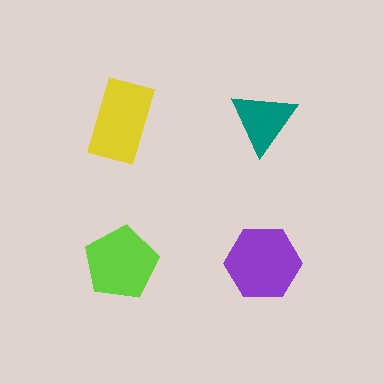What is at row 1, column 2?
A teal triangle.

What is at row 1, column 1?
A yellow rectangle.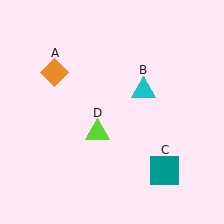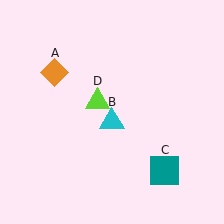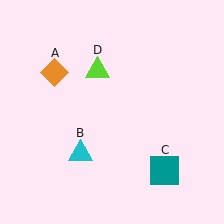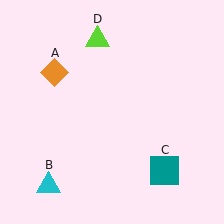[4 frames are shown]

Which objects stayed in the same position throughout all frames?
Orange diamond (object A) and teal square (object C) remained stationary.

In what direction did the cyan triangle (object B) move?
The cyan triangle (object B) moved down and to the left.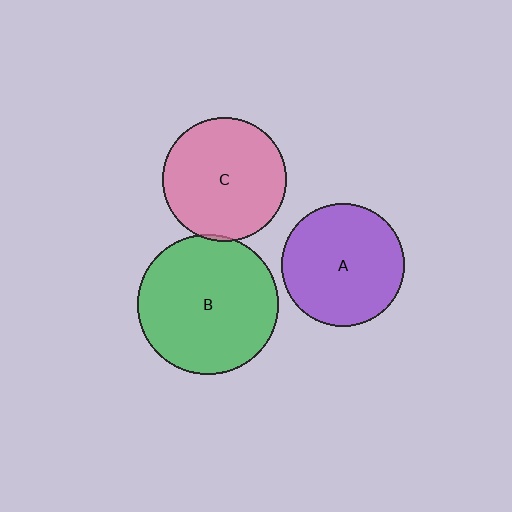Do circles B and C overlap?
Yes.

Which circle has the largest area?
Circle B (green).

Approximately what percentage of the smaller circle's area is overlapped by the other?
Approximately 5%.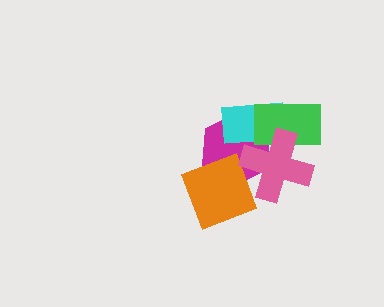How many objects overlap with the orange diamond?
2 objects overlap with the orange diamond.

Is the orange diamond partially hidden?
Yes, it is partially covered by another shape.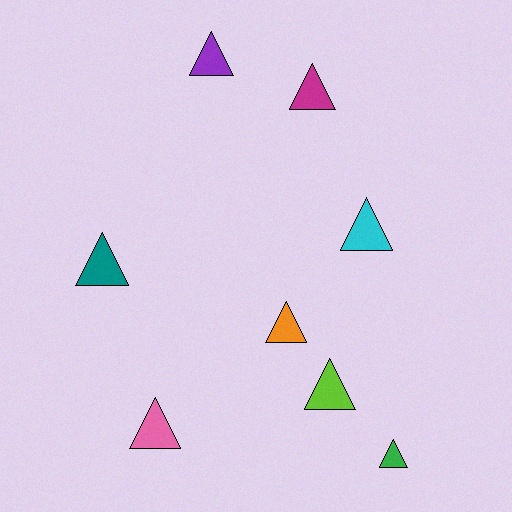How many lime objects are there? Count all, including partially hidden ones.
There is 1 lime object.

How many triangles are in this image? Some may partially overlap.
There are 8 triangles.